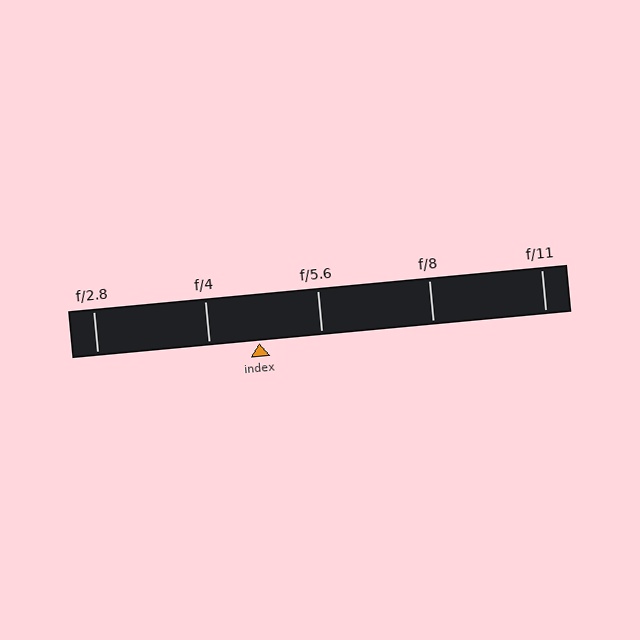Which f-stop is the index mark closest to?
The index mark is closest to f/4.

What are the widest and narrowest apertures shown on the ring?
The widest aperture shown is f/2.8 and the narrowest is f/11.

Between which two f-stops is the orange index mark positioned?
The index mark is between f/4 and f/5.6.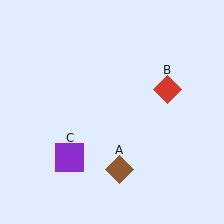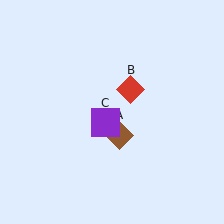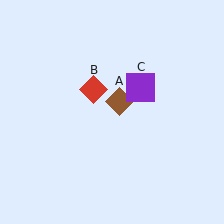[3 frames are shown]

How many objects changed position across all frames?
3 objects changed position: brown diamond (object A), red diamond (object B), purple square (object C).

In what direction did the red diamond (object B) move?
The red diamond (object B) moved left.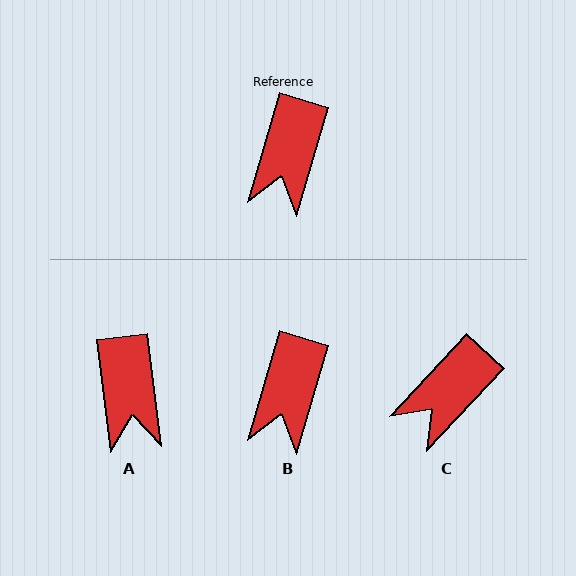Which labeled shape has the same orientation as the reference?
B.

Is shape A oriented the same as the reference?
No, it is off by about 23 degrees.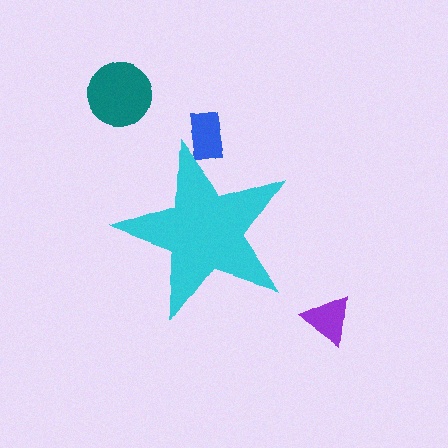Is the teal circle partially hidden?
No, the teal circle is fully visible.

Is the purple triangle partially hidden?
No, the purple triangle is fully visible.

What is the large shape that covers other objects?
A cyan star.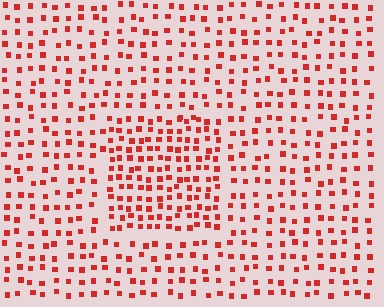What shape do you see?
I see a rectangle.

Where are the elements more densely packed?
The elements are more densely packed inside the rectangle boundary.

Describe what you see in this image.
The image contains small red elements arranged at two different densities. A rectangle-shaped region is visible where the elements are more densely packed than the surrounding area.